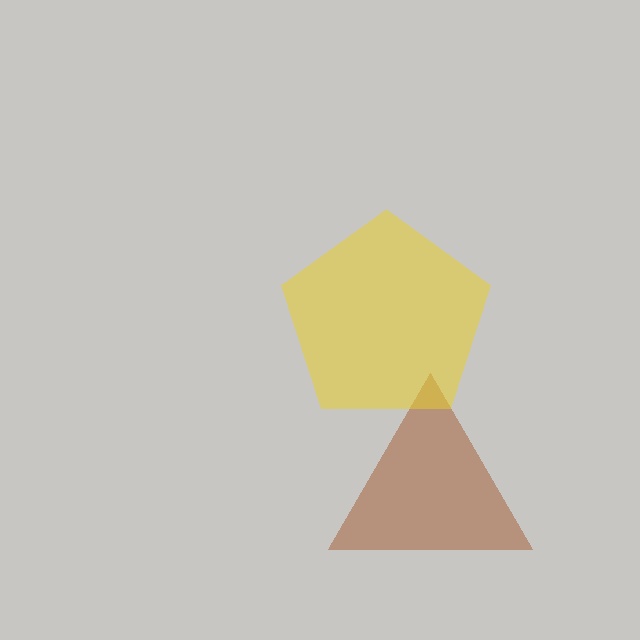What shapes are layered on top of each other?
The layered shapes are: a brown triangle, a yellow pentagon.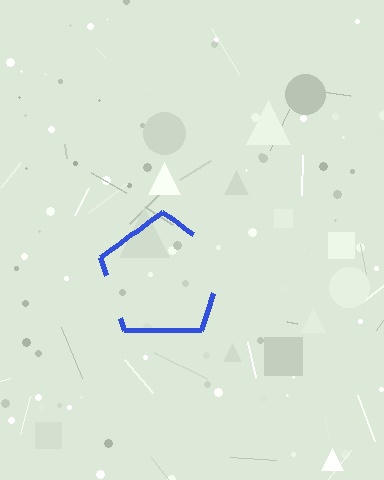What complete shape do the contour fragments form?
The contour fragments form a pentagon.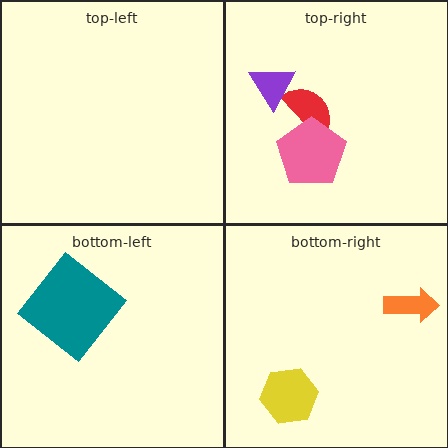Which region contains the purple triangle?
The top-right region.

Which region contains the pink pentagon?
The top-right region.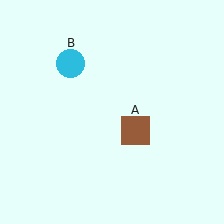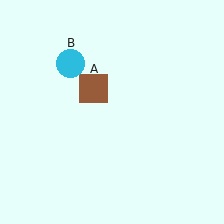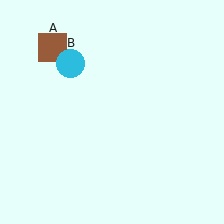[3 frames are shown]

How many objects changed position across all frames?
1 object changed position: brown square (object A).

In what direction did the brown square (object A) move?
The brown square (object A) moved up and to the left.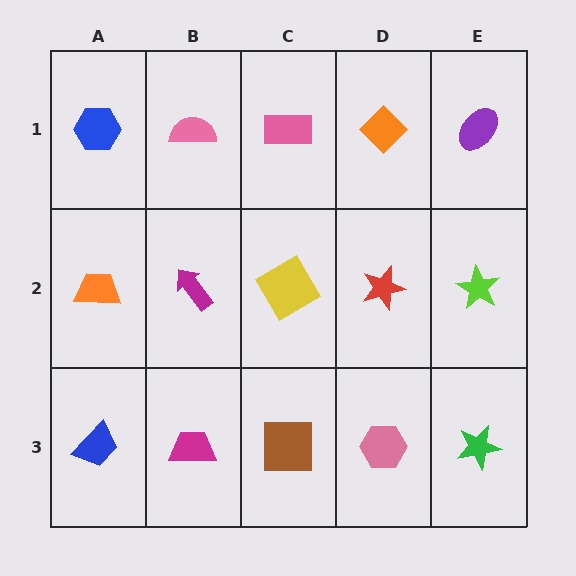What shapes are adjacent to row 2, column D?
An orange diamond (row 1, column D), a pink hexagon (row 3, column D), a yellow diamond (row 2, column C), a lime star (row 2, column E).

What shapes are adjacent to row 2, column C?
A pink rectangle (row 1, column C), a brown square (row 3, column C), a magenta arrow (row 2, column B), a red star (row 2, column D).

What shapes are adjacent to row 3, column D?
A red star (row 2, column D), a brown square (row 3, column C), a green star (row 3, column E).